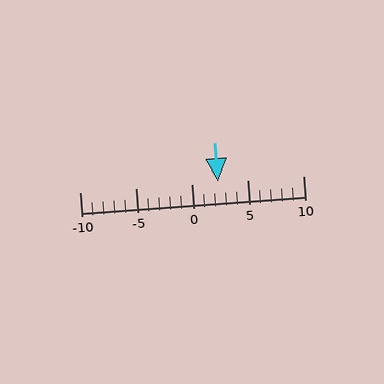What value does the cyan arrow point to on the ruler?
The cyan arrow points to approximately 2.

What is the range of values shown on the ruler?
The ruler shows values from -10 to 10.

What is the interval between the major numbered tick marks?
The major tick marks are spaced 5 units apart.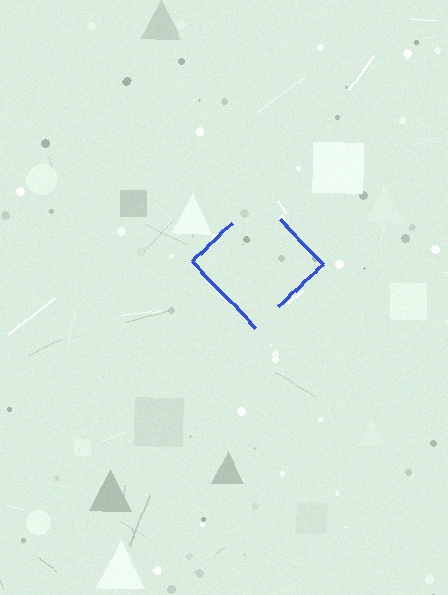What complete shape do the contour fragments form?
The contour fragments form a diamond.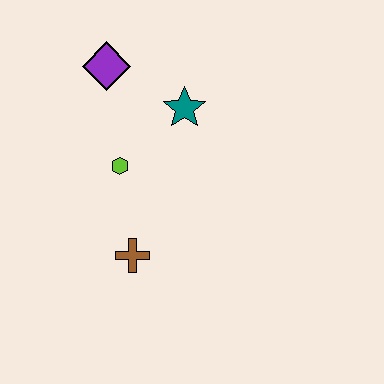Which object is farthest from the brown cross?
The purple diamond is farthest from the brown cross.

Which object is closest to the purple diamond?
The teal star is closest to the purple diamond.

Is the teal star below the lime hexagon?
No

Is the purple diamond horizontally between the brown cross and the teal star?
No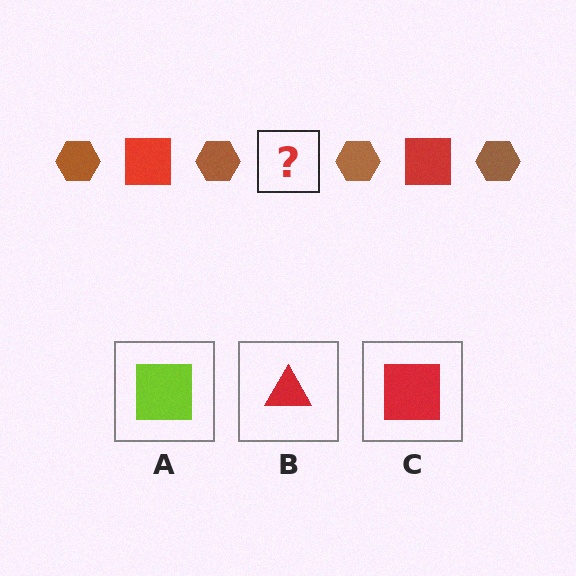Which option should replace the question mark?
Option C.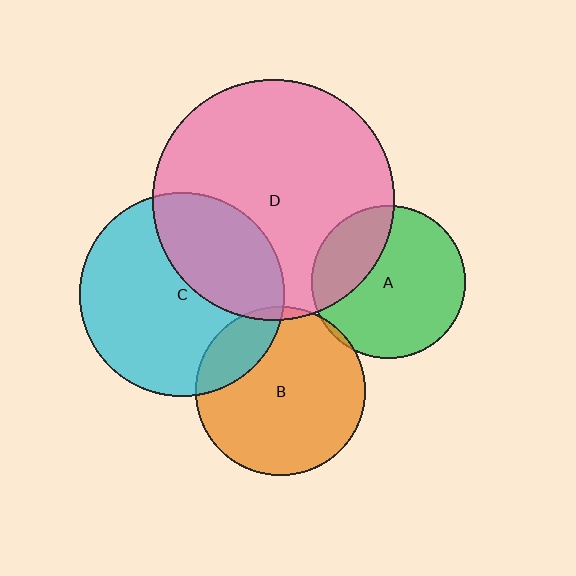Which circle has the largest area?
Circle D (pink).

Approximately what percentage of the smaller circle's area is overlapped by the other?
Approximately 5%.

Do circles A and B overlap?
Yes.